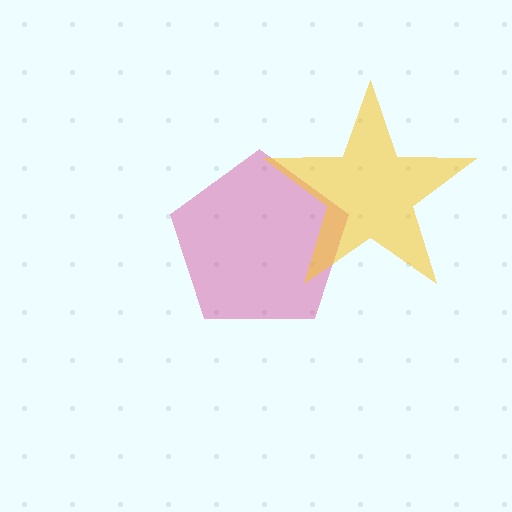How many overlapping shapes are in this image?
There are 2 overlapping shapes in the image.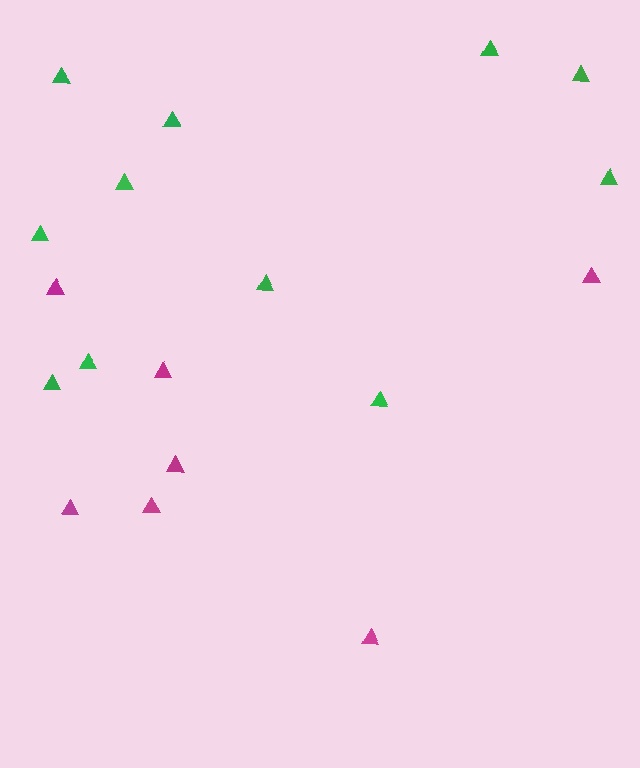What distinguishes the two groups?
There are 2 groups: one group of magenta triangles (7) and one group of green triangles (11).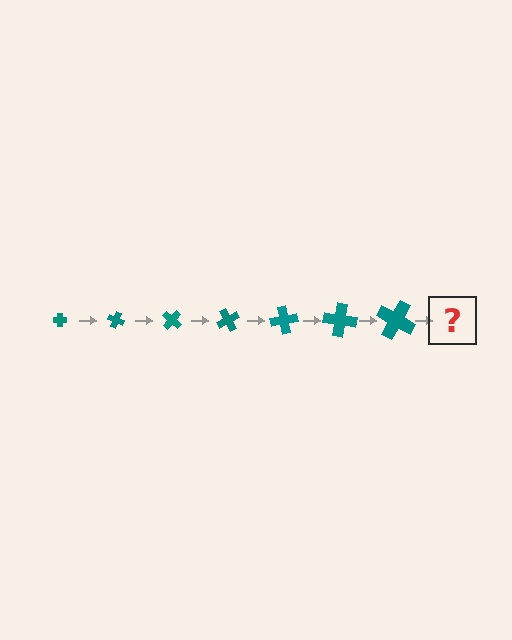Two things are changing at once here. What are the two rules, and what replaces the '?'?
The two rules are that the cross grows larger each step and it rotates 20 degrees each step. The '?' should be a cross, larger than the previous one and rotated 140 degrees from the start.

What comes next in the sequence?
The next element should be a cross, larger than the previous one and rotated 140 degrees from the start.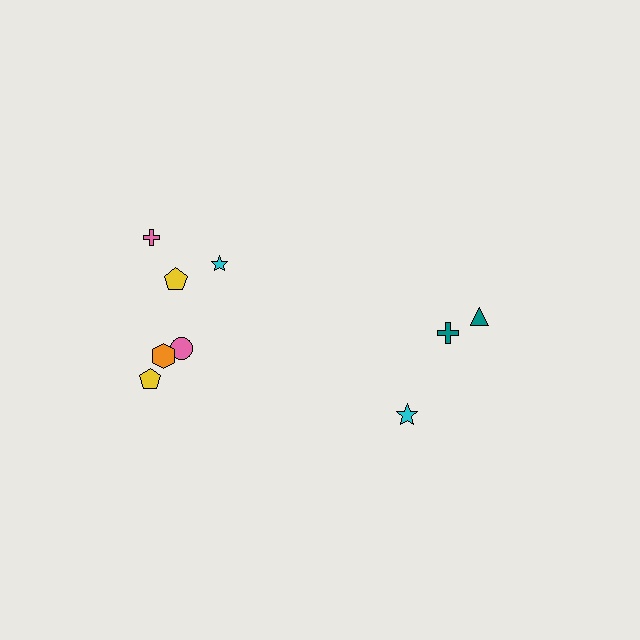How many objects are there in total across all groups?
There are 9 objects.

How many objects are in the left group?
There are 6 objects.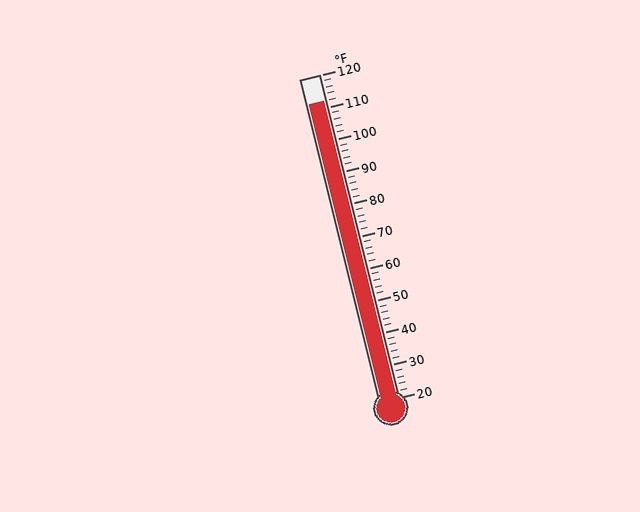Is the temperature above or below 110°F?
The temperature is above 110°F.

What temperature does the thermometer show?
The thermometer shows approximately 112°F.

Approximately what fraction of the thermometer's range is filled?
The thermometer is filled to approximately 90% of its range.